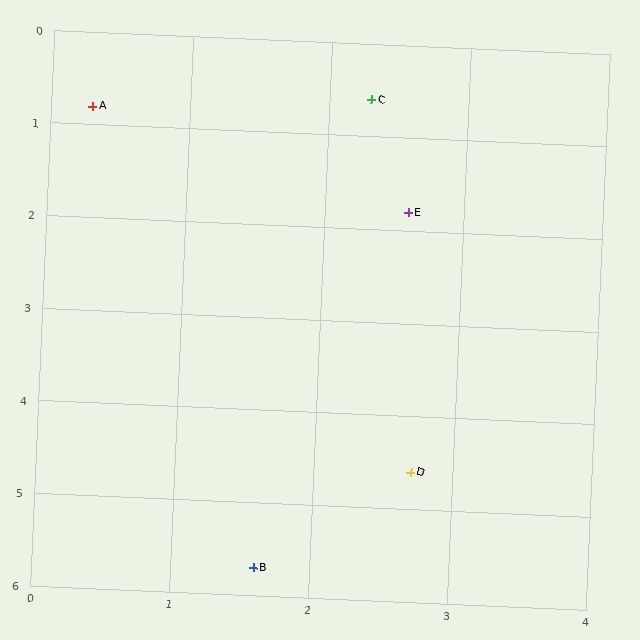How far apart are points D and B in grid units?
Points D and B are about 1.6 grid units apart.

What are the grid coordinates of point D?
Point D is at approximately (2.7, 4.6).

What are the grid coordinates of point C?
Point C is at approximately (2.3, 0.6).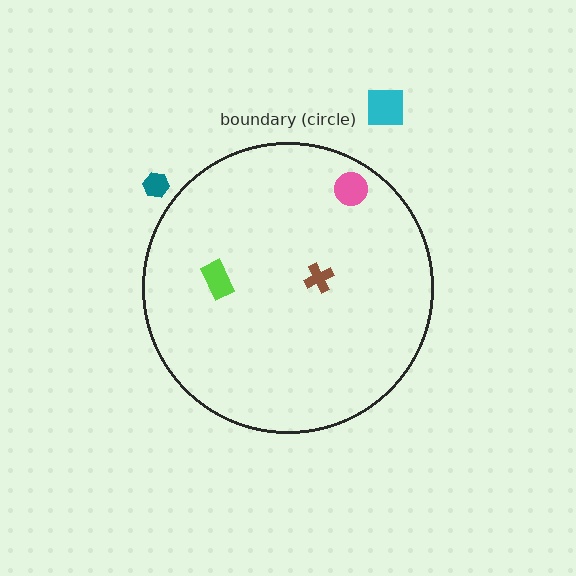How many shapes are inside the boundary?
3 inside, 2 outside.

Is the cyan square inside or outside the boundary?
Outside.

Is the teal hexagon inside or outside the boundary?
Outside.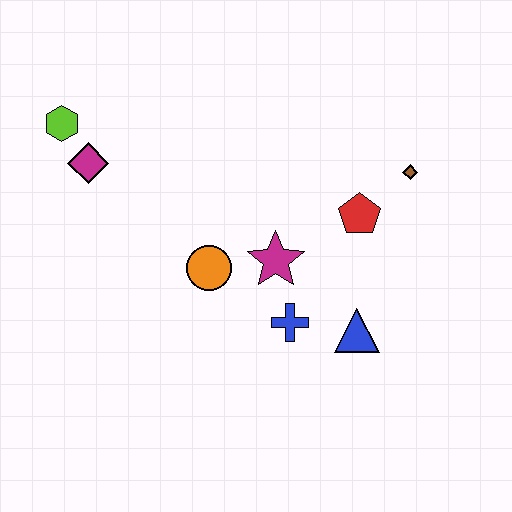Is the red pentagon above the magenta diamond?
No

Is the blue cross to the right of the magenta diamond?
Yes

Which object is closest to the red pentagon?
The brown diamond is closest to the red pentagon.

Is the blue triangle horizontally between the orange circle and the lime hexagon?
No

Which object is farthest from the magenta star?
The lime hexagon is farthest from the magenta star.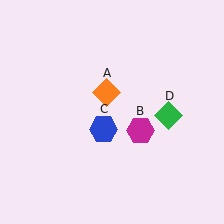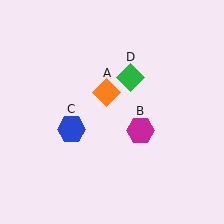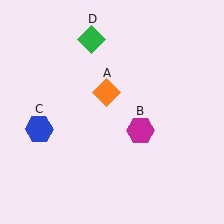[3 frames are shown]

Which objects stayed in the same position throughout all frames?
Orange diamond (object A) and magenta hexagon (object B) remained stationary.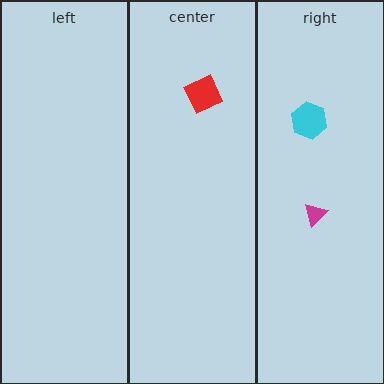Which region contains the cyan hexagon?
The right region.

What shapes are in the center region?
The red square.